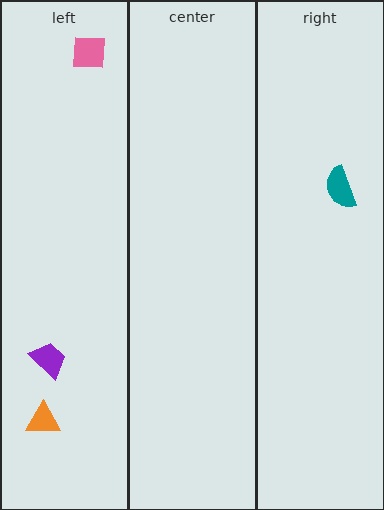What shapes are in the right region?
The teal semicircle.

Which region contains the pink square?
The left region.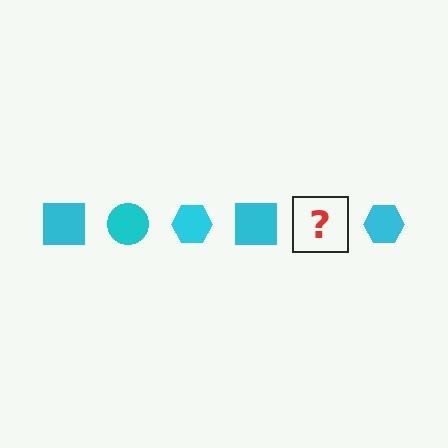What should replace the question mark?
The question mark should be replaced with a cyan circle.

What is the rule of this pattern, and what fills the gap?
The rule is that the pattern cycles through square, circle, hexagon shapes in cyan. The gap should be filled with a cyan circle.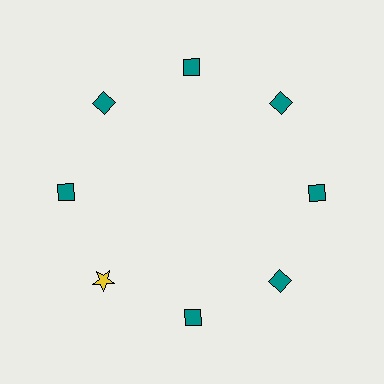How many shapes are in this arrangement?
There are 8 shapes arranged in a ring pattern.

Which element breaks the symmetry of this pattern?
The yellow star at roughly the 8 o'clock position breaks the symmetry. All other shapes are teal diamonds.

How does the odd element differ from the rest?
It differs in both color (yellow instead of teal) and shape (star instead of diamond).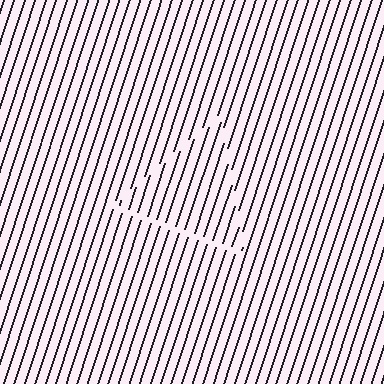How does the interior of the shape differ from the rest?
The interior of the shape contains the same grating, shifted by half a period — the contour is defined by the phase discontinuity where line-ends from the inner and outer gratings abut.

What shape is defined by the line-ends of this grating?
An illusory triangle. The interior of the shape contains the same grating, shifted by half a period — the contour is defined by the phase discontinuity where line-ends from the inner and outer gratings abut.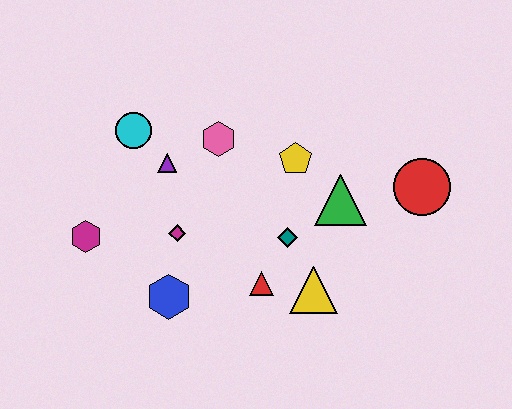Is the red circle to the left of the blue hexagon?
No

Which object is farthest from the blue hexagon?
The red circle is farthest from the blue hexagon.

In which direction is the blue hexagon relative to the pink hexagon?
The blue hexagon is below the pink hexagon.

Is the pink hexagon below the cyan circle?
Yes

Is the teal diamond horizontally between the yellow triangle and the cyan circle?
Yes